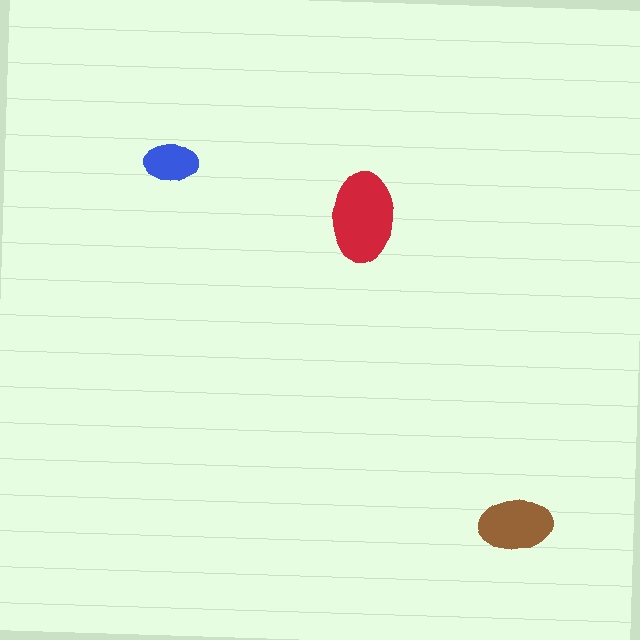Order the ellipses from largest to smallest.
the red one, the brown one, the blue one.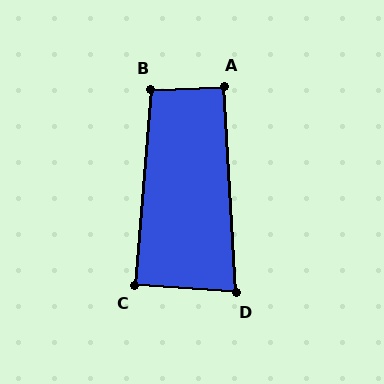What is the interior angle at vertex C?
Approximately 89 degrees (approximately right).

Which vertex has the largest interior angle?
B, at approximately 97 degrees.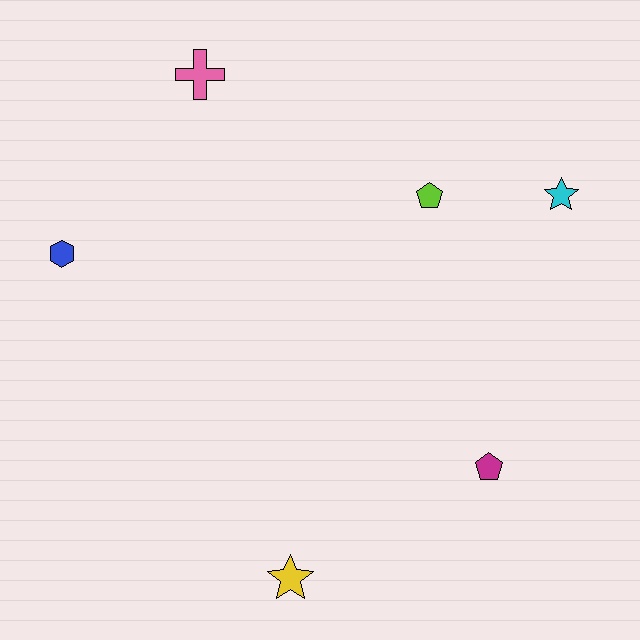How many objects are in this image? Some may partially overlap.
There are 6 objects.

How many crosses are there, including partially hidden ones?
There is 1 cross.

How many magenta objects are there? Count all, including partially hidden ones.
There is 1 magenta object.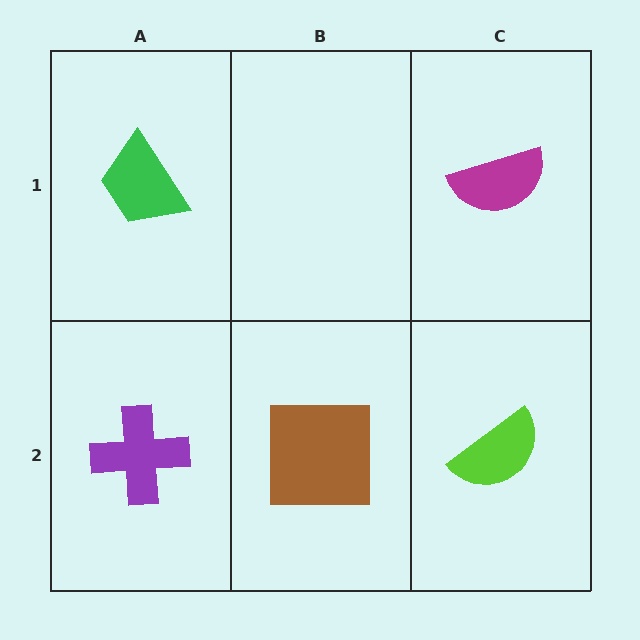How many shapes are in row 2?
3 shapes.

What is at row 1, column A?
A green trapezoid.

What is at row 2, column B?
A brown square.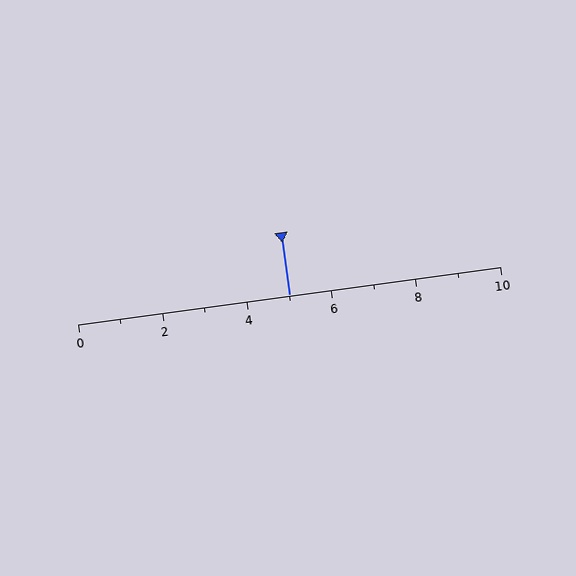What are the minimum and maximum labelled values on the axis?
The axis runs from 0 to 10.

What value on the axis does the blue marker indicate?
The marker indicates approximately 5.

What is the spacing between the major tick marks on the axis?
The major ticks are spaced 2 apart.